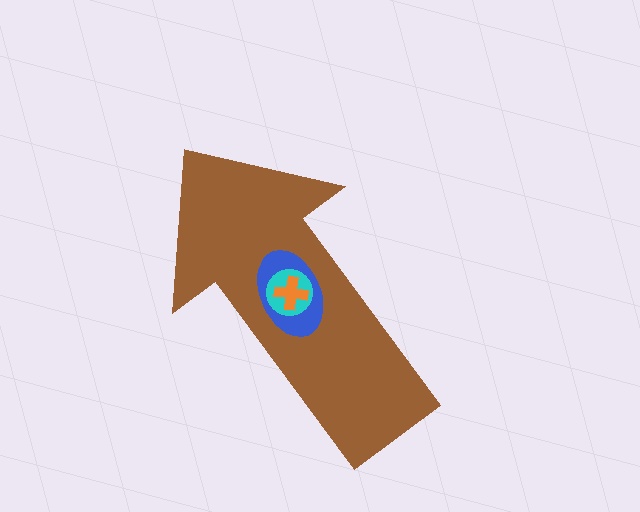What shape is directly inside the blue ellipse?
The cyan circle.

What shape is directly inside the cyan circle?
The orange cross.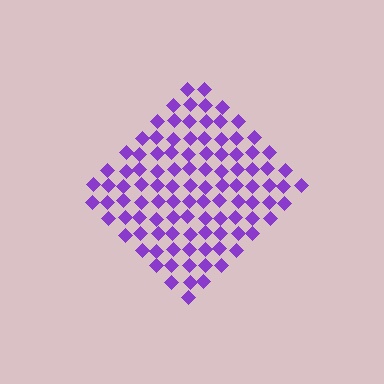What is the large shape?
The large shape is a diamond.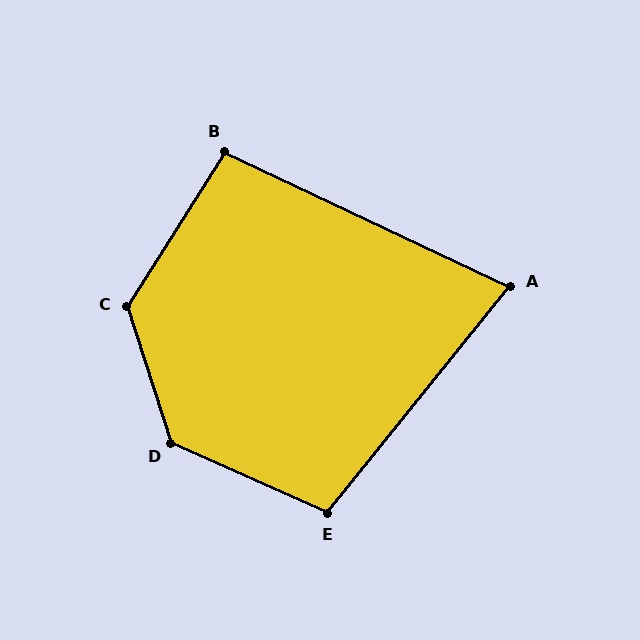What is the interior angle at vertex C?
Approximately 130 degrees (obtuse).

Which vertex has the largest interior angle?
D, at approximately 132 degrees.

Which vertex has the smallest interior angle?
A, at approximately 76 degrees.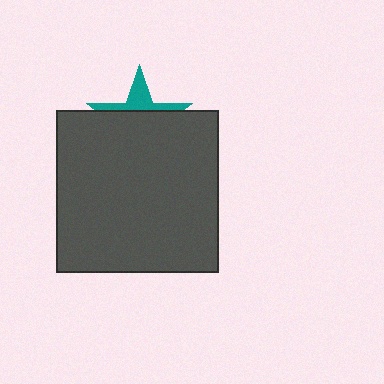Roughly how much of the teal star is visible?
A small part of it is visible (roughly 31%).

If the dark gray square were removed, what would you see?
You would see the complete teal star.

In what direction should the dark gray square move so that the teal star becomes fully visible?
The dark gray square should move down. That is the shortest direction to clear the overlap and leave the teal star fully visible.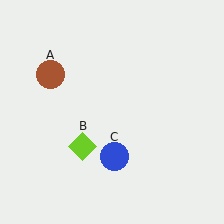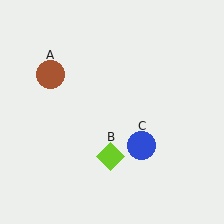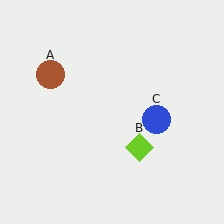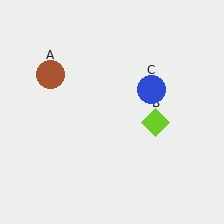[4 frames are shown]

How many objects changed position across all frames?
2 objects changed position: lime diamond (object B), blue circle (object C).